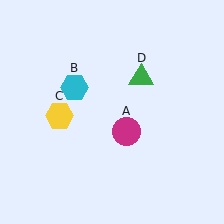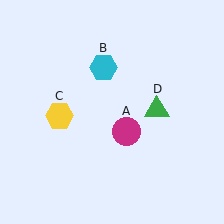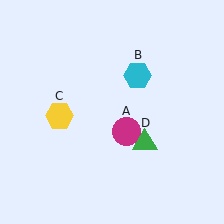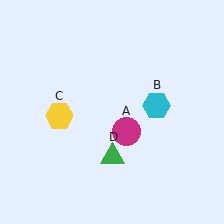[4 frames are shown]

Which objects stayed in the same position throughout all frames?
Magenta circle (object A) and yellow hexagon (object C) remained stationary.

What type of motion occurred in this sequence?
The cyan hexagon (object B), green triangle (object D) rotated clockwise around the center of the scene.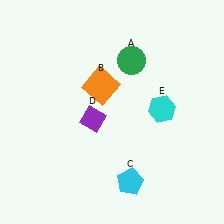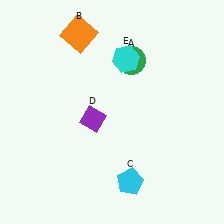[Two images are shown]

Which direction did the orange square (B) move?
The orange square (B) moved up.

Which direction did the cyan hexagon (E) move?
The cyan hexagon (E) moved up.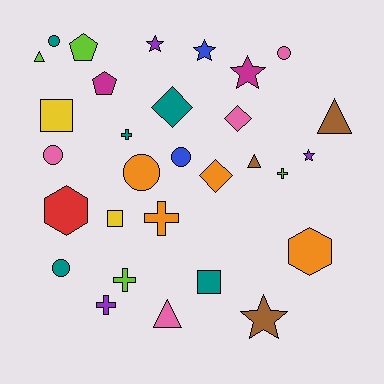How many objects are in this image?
There are 30 objects.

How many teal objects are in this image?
There are 5 teal objects.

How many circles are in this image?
There are 6 circles.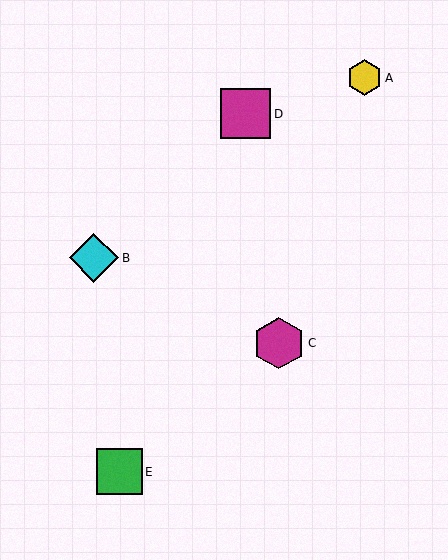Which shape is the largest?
The magenta hexagon (labeled C) is the largest.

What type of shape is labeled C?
Shape C is a magenta hexagon.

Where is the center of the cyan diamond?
The center of the cyan diamond is at (94, 258).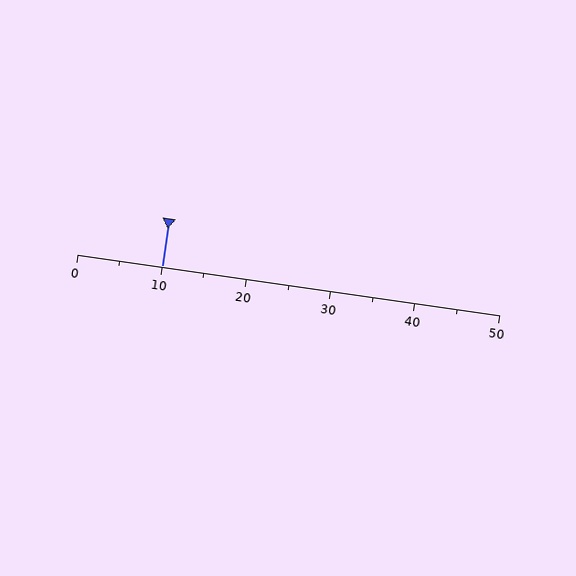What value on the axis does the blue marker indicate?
The marker indicates approximately 10.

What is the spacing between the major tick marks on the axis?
The major ticks are spaced 10 apart.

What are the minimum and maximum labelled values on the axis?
The axis runs from 0 to 50.